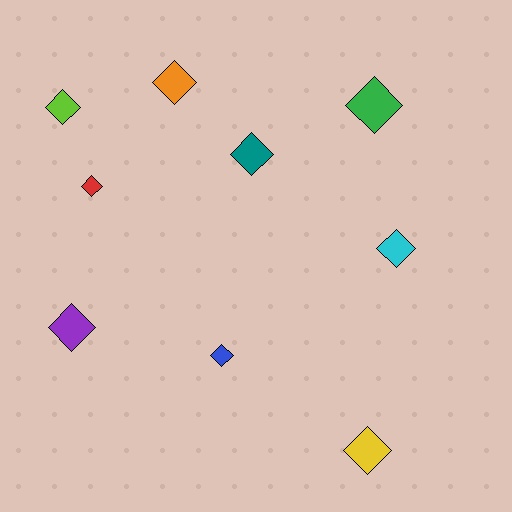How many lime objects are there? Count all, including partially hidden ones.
There is 1 lime object.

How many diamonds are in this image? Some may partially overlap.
There are 9 diamonds.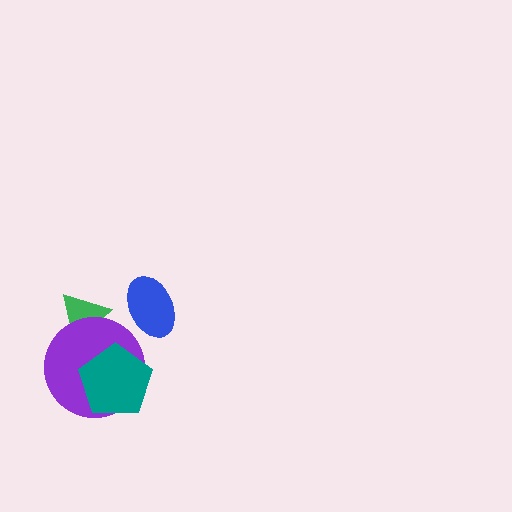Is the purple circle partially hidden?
Yes, it is partially covered by another shape.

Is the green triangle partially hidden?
Yes, it is partially covered by another shape.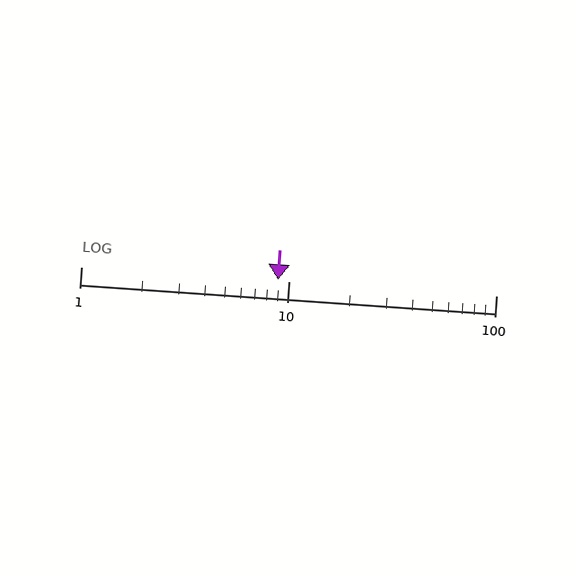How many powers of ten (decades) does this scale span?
The scale spans 2 decades, from 1 to 100.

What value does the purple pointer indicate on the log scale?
The pointer indicates approximately 8.9.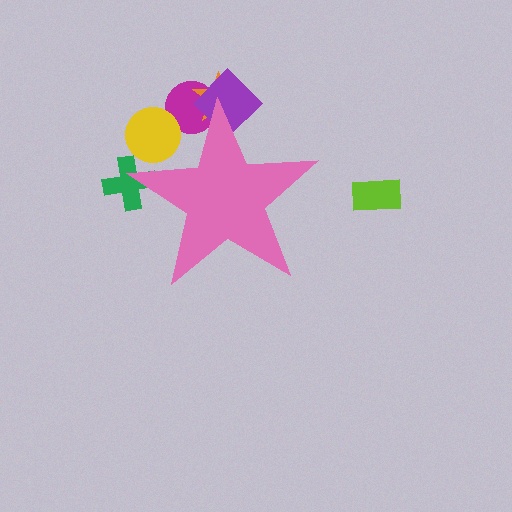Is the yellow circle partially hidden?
Yes, the yellow circle is partially hidden behind the pink star.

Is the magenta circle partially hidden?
Yes, the magenta circle is partially hidden behind the pink star.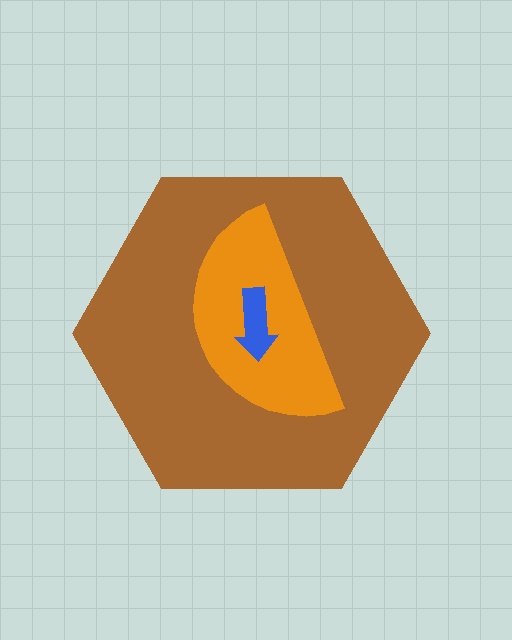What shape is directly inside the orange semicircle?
The blue arrow.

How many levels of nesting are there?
3.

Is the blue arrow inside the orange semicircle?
Yes.